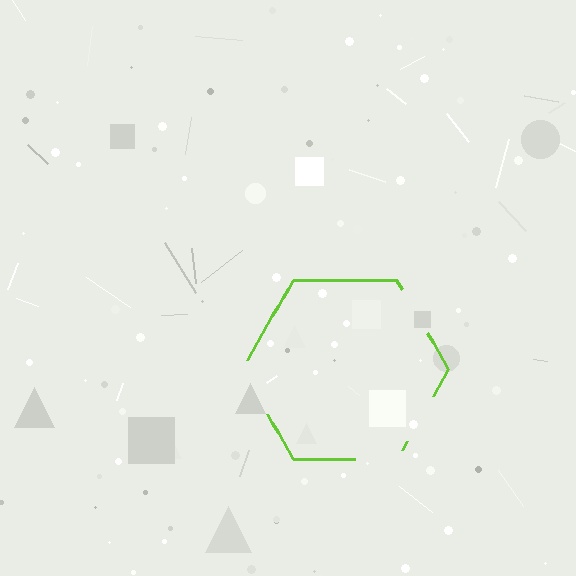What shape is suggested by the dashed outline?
The dashed outline suggests a hexagon.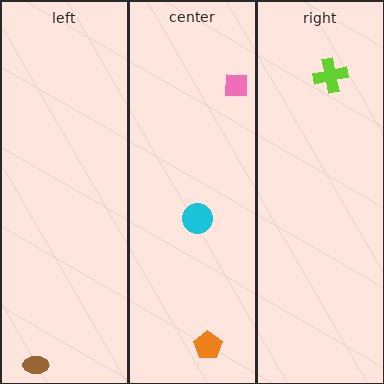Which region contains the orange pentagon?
The center region.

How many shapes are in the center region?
3.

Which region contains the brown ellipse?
The left region.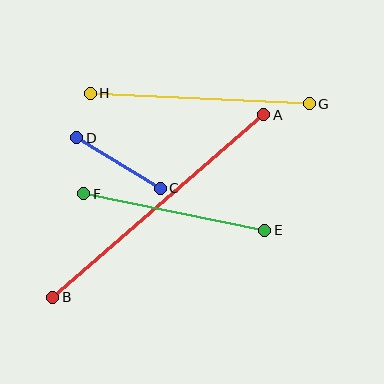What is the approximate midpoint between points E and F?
The midpoint is at approximately (174, 212) pixels.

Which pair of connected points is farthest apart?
Points A and B are farthest apart.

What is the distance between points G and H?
The distance is approximately 219 pixels.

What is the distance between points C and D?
The distance is approximately 97 pixels.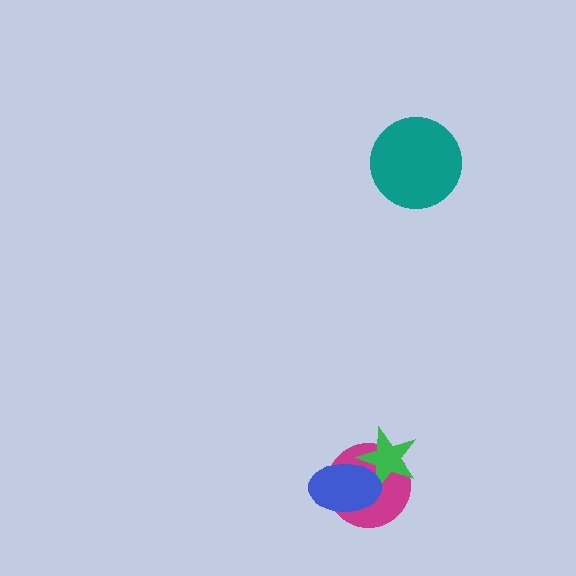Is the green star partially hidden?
Yes, it is partially covered by another shape.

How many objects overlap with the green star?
2 objects overlap with the green star.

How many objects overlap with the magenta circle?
2 objects overlap with the magenta circle.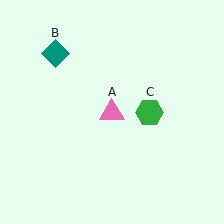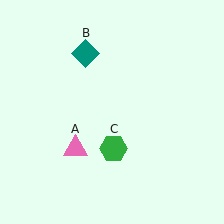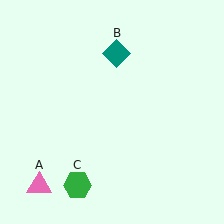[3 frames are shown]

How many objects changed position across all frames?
3 objects changed position: pink triangle (object A), teal diamond (object B), green hexagon (object C).